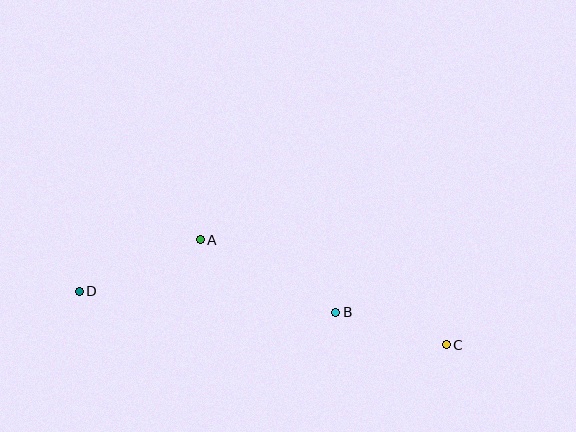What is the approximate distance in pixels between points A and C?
The distance between A and C is approximately 268 pixels.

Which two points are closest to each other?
Points B and C are closest to each other.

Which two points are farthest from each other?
Points C and D are farthest from each other.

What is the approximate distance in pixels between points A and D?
The distance between A and D is approximately 132 pixels.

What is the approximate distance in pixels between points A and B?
The distance between A and B is approximately 154 pixels.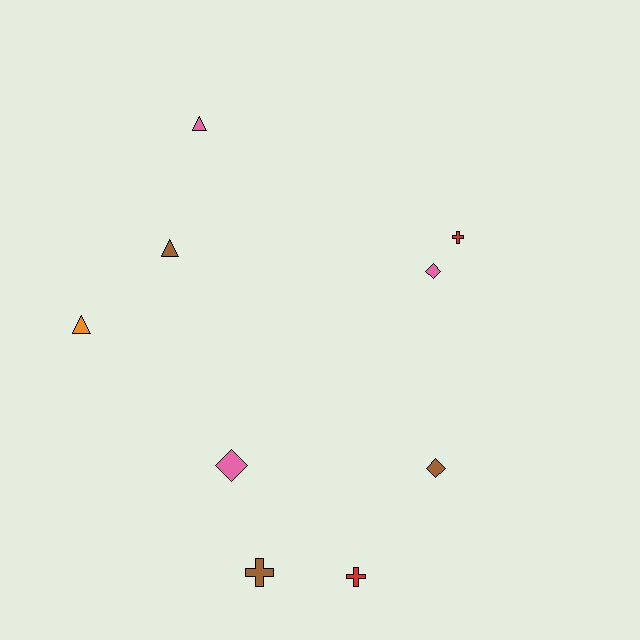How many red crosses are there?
There are 2 red crosses.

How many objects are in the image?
There are 9 objects.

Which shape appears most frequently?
Diamond, with 3 objects.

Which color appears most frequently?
Brown, with 3 objects.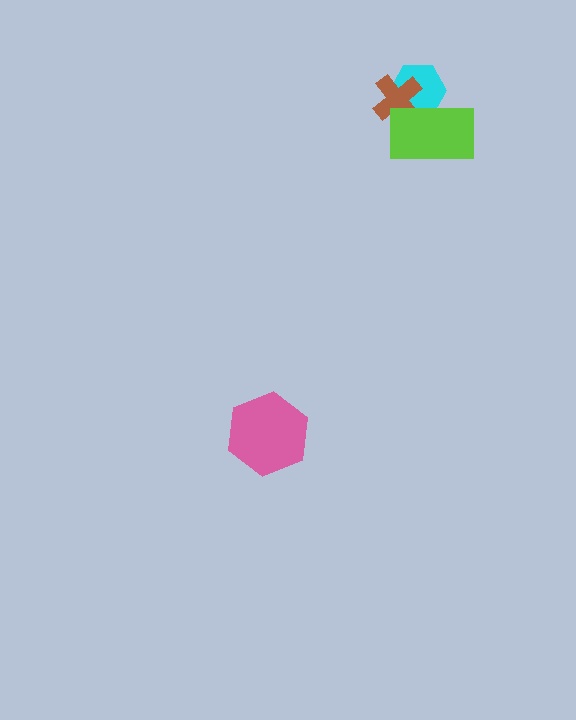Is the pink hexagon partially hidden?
No, no other shape covers it.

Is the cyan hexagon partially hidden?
Yes, it is partially covered by another shape.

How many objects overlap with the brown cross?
2 objects overlap with the brown cross.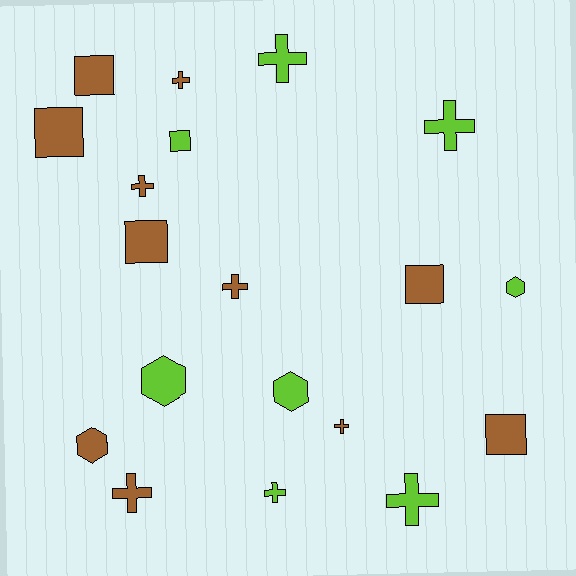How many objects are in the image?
There are 19 objects.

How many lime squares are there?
There is 1 lime square.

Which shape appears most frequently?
Cross, with 9 objects.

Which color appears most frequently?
Brown, with 11 objects.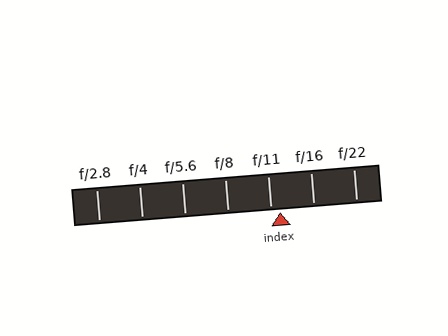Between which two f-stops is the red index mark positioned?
The index mark is between f/11 and f/16.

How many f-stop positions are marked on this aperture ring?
There are 7 f-stop positions marked.